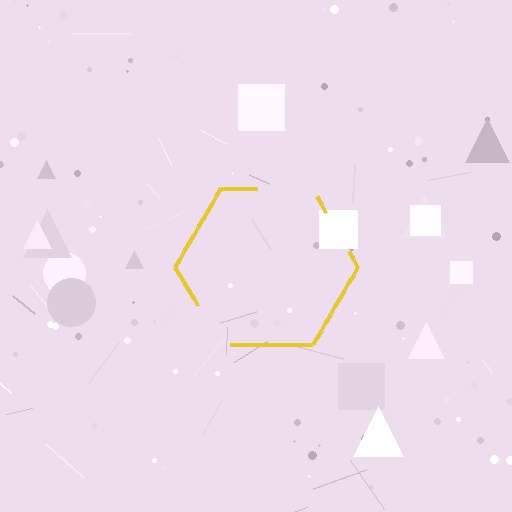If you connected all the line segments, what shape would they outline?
They would outline a hexagon.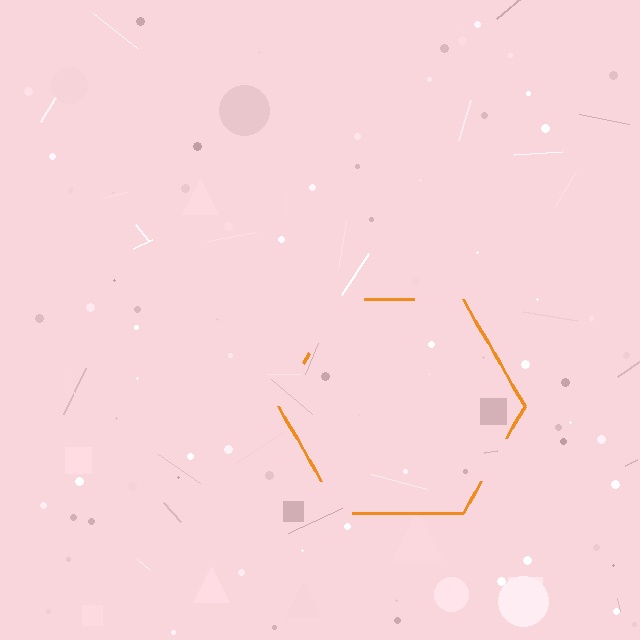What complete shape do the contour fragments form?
The contour fragments form a hexagon.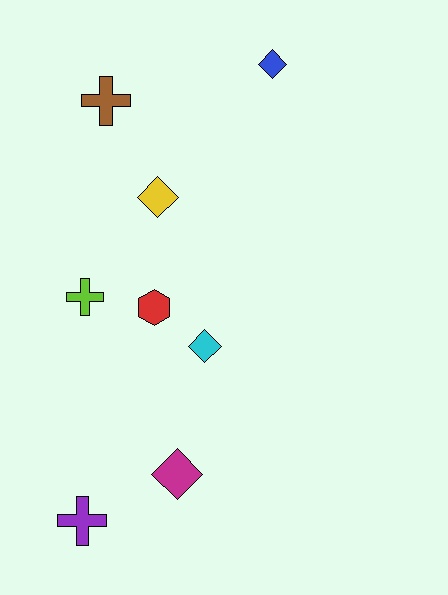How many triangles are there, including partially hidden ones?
There are no triangles.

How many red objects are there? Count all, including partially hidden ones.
There is 1 red object.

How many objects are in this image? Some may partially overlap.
There are 8 objects.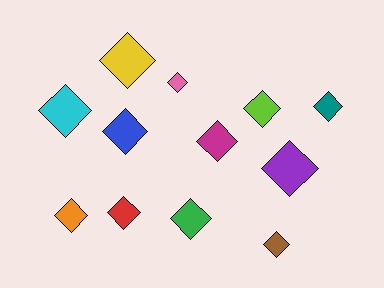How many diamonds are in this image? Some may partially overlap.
There are 12 diamonds.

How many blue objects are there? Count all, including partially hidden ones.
There is 1 blue object.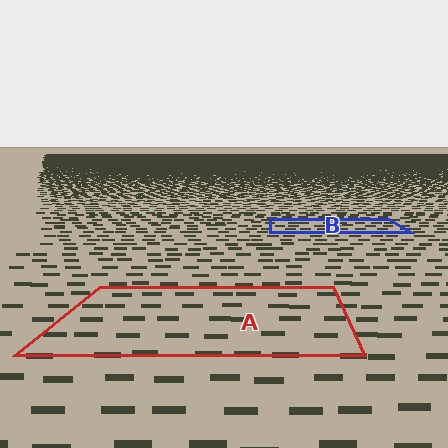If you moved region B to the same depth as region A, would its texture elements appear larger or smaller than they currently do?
They would appear larger. At a closer depth, the same texture elements are projected at a bigger on-screen size.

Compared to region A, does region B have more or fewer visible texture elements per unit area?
Region B has more texture elements per unit area — they are packed more densely because it is farther away.